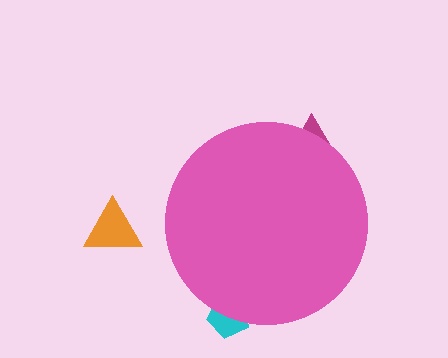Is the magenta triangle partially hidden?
Yes, the magenta triangle is partially hidden behind the pink circle.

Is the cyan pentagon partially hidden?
Yes, the cyan pentagon is partially hidden behind the pink circle.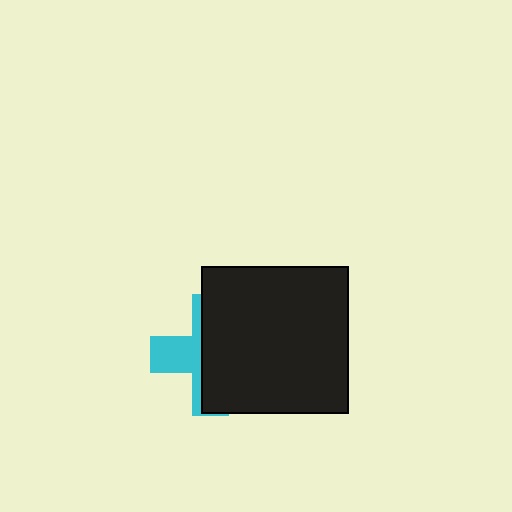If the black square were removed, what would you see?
You would see the complete cyan cross.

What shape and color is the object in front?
The object in front is a black square.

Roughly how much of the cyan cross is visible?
A small part of it is visible (roughly 37%).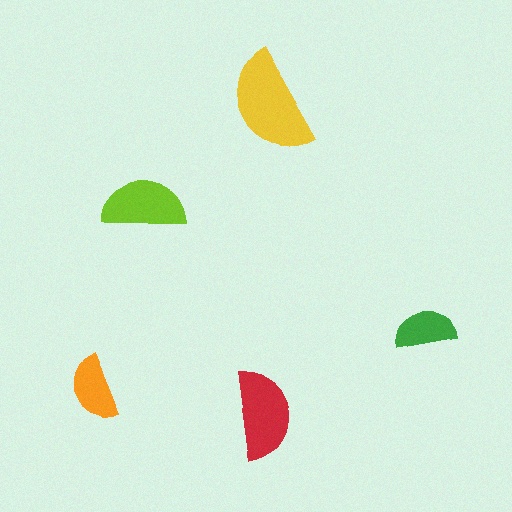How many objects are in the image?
There are 5 objects in the image.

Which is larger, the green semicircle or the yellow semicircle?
The yellow one.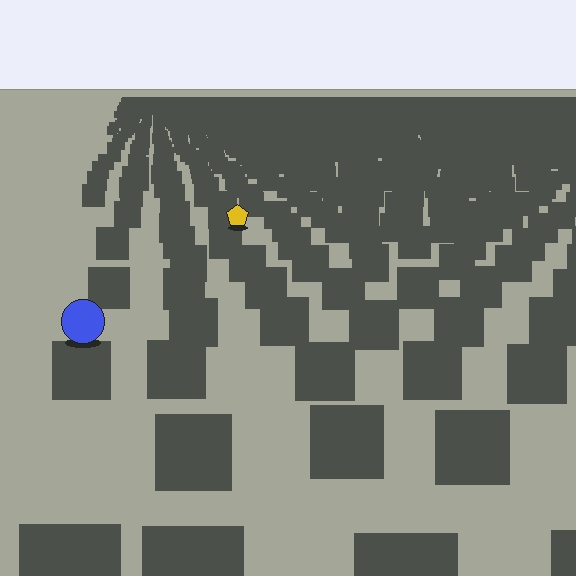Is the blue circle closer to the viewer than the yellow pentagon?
Yes. The blue circle is closer — you can tell from the texture gradient: the ground texture is coarser near it.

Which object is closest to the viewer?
The blue circle is closest. The texture marks near it are larger and more spread out.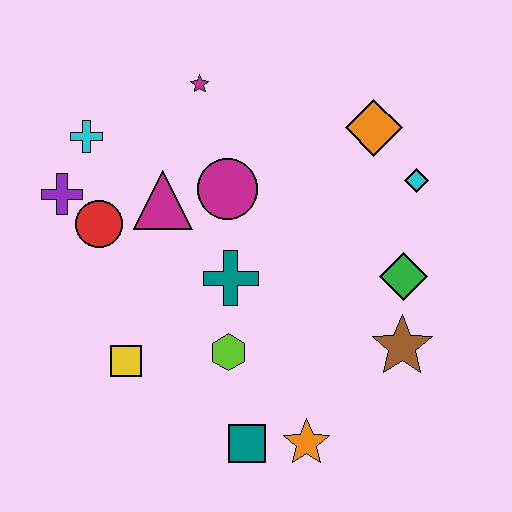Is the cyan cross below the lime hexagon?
No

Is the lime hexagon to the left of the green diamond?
Yes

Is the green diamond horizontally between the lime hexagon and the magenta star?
No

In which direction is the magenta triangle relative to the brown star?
The magenta triangle is to the left of the brown star.